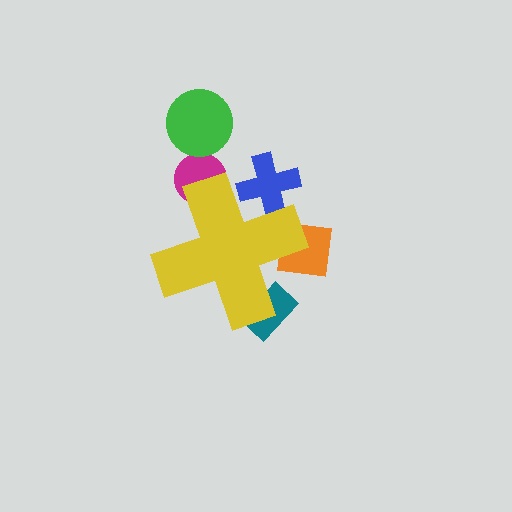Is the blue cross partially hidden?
Yes, the blue cross is partially hidden behind the yellow cross.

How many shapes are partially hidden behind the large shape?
4 shapes are partially hidden.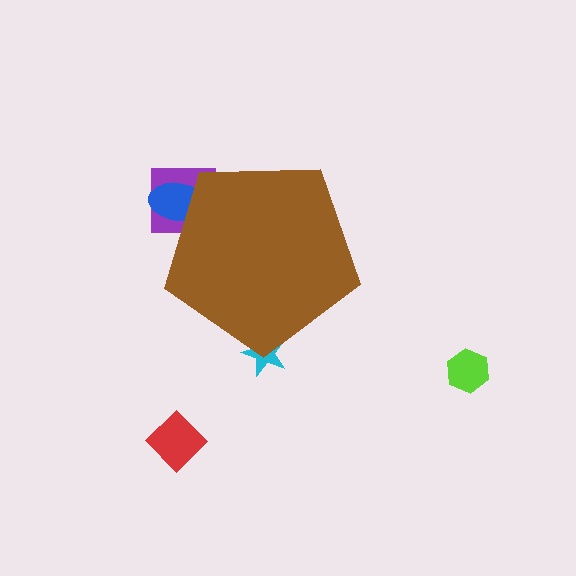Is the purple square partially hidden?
Yes, the purple square is partially hidden behind the brown pentagon.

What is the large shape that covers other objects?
A brown pentagon.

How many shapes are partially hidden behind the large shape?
3 shapes are partially hidden.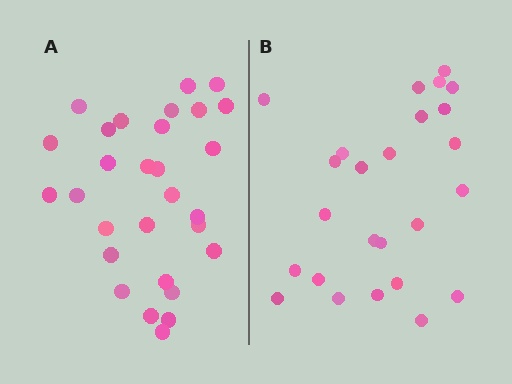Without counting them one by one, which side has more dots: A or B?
Region A (the left region) has more dots.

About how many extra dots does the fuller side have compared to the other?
Region A has about 4 more dots than region B.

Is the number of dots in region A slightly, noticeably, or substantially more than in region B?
Region A has only slightly more — the two regions are fairly close. The ratio is roughly 1.2 to 1.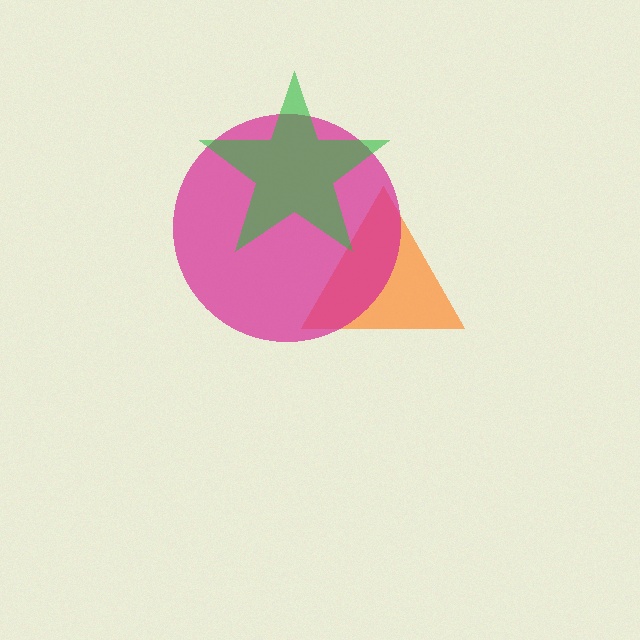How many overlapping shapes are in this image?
There are 3 overlapping shapes in the image.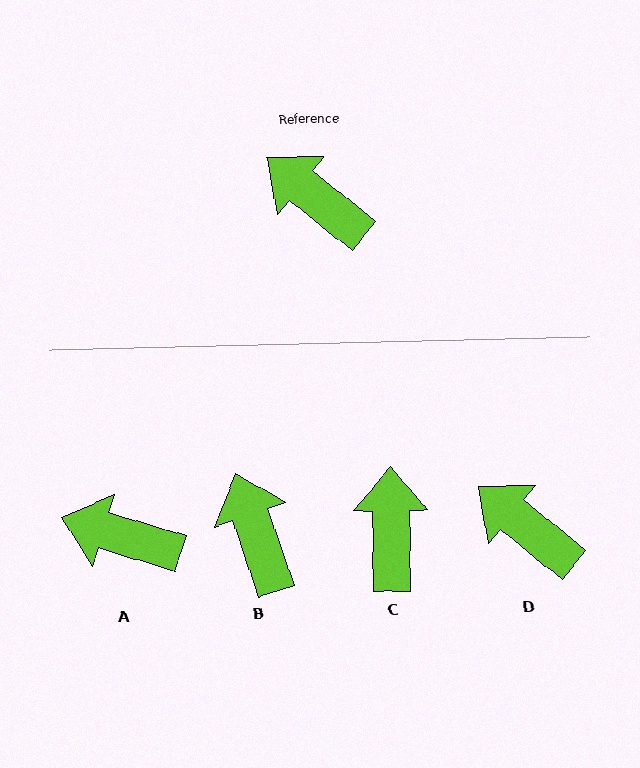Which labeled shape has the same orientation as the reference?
D.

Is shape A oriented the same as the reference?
No, it is off by about 22 degrees.